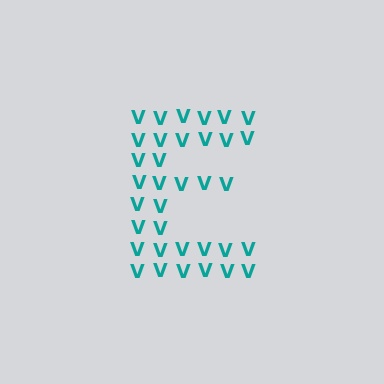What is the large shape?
The large shape is the letter E.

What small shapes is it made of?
It is made of small letter V's.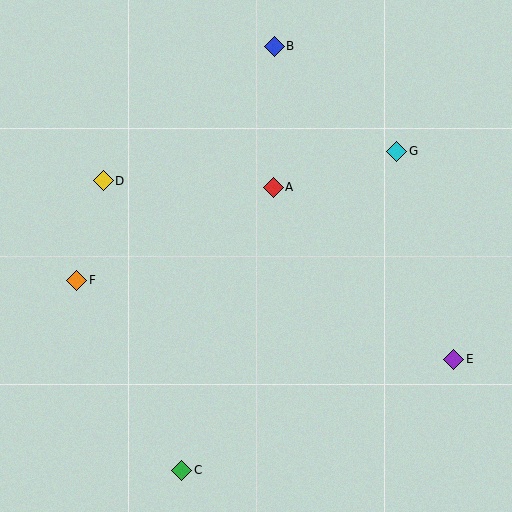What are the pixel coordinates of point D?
Point D is at (103, 181).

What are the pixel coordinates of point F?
Point F is at (77, 280).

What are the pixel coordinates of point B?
Point B is at (274, 46).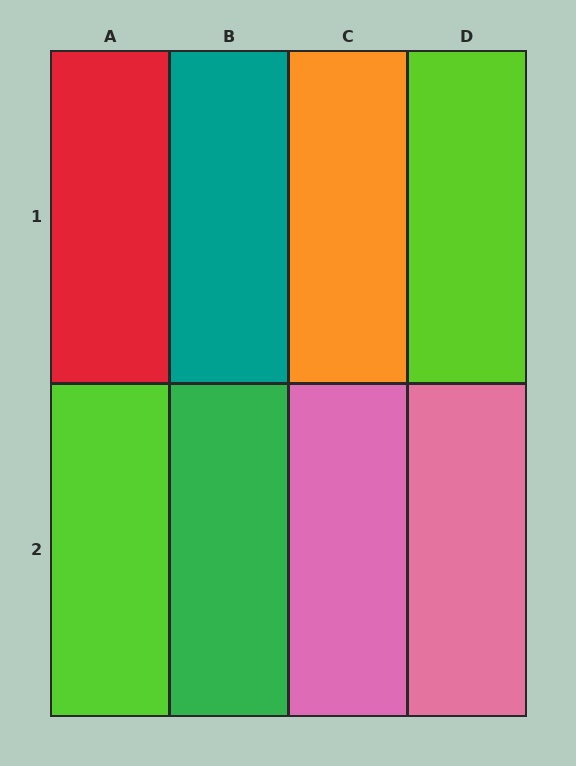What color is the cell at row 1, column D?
Lime.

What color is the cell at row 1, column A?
Red.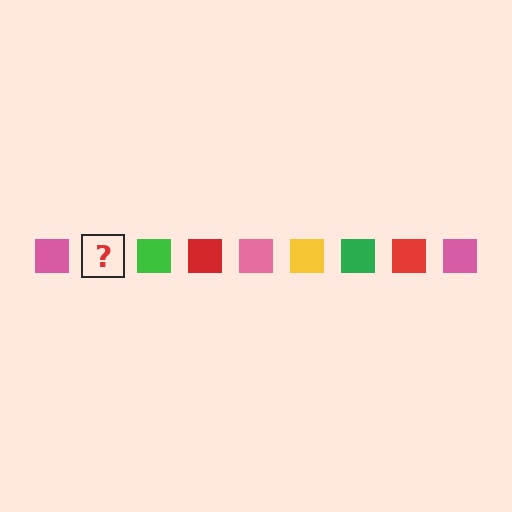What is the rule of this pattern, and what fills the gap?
The rule is that the pattern cycles through pink, yellow, green, red squares. The gap should be filled with a yellow square.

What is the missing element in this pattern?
The missing element is a yellow square.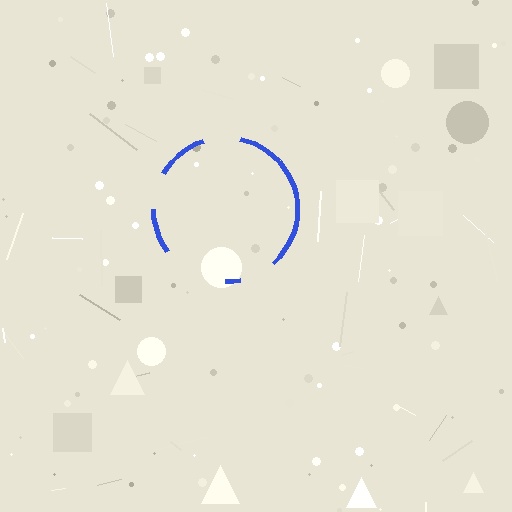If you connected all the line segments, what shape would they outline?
They would outline a circle.